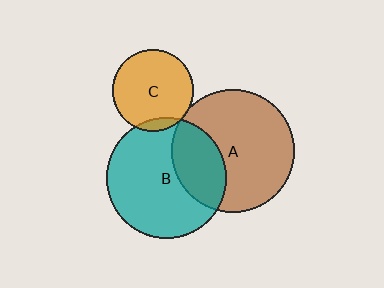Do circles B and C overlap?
Yes.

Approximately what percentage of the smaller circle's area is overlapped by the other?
Approximately 10%.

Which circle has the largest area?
Circle A (brown).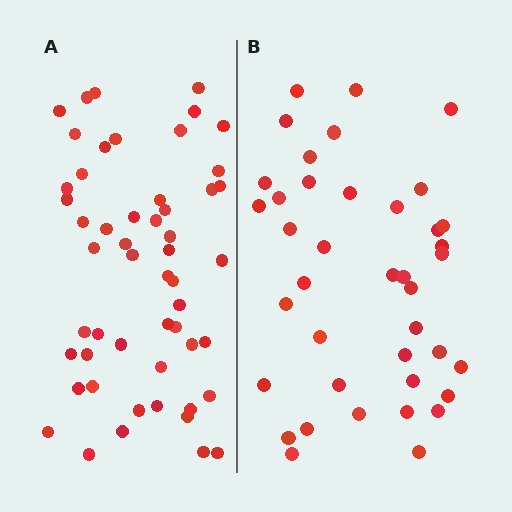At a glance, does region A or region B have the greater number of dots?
Region A (the left region) has more dots.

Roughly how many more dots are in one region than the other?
Region A has approximately 15 more dots than region B.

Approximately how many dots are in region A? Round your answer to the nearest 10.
About 50 dots. (The exact count is 53, which rounds to 50.)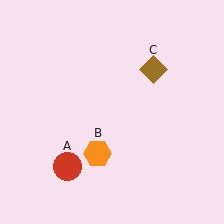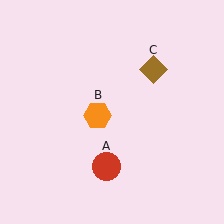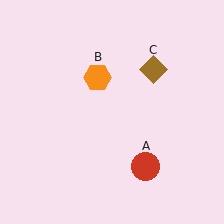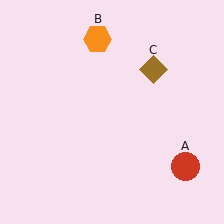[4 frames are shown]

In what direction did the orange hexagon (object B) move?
The orange hexagon (object B) moved up.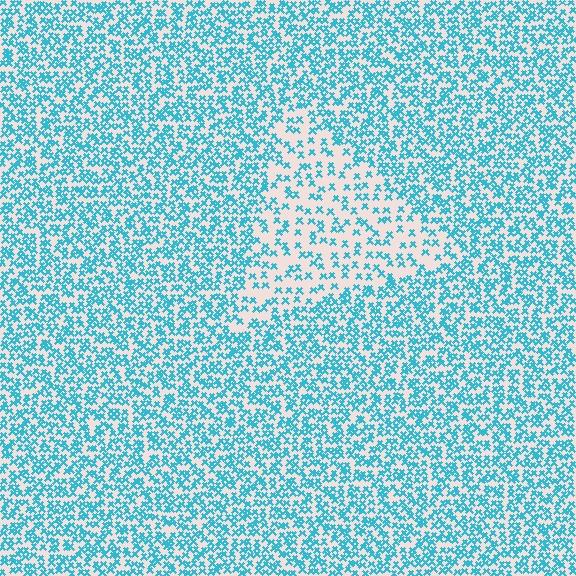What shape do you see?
I see a triangle.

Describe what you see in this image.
The image contains small cyan elements arranged at two different densities. A triangle-shaped region is visible where the elements are less densely packed than the surrounding area.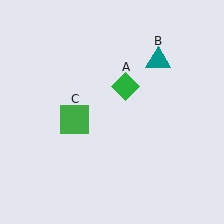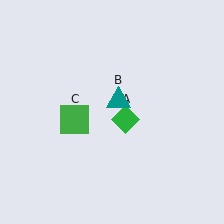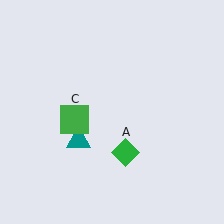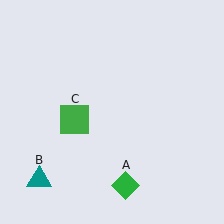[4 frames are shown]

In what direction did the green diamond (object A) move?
The green diamond (object A) moved down.